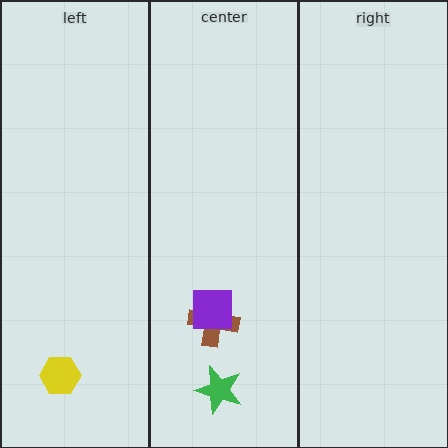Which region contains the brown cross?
The center region.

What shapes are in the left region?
The yellow hexagon.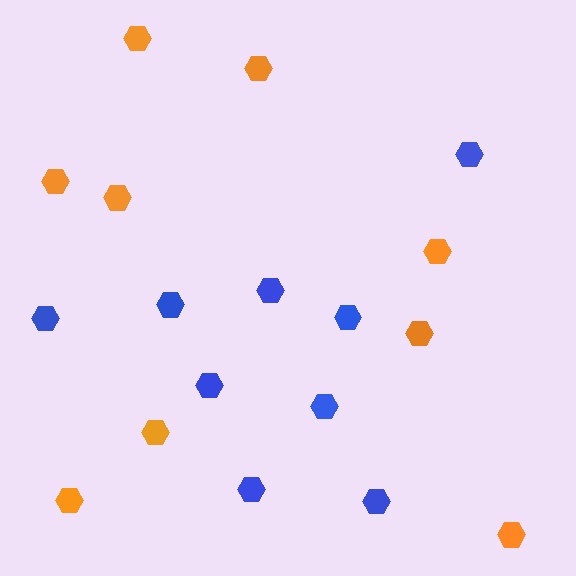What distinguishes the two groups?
There are 2 groups: one group of blue hexagons (9) and one group of orange hexagons (9).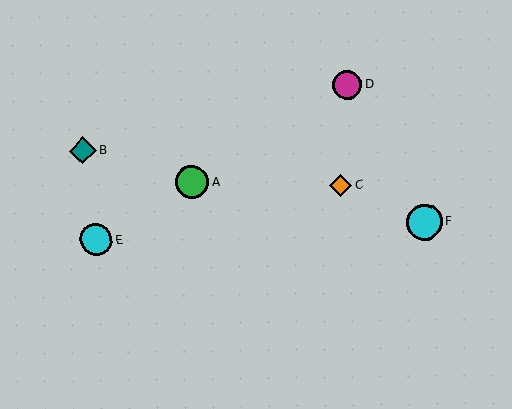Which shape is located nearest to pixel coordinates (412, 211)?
The cyan circle (labeled F) at (424, 222) is nearest to that location.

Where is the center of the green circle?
The center of the green circle is at (192, 182).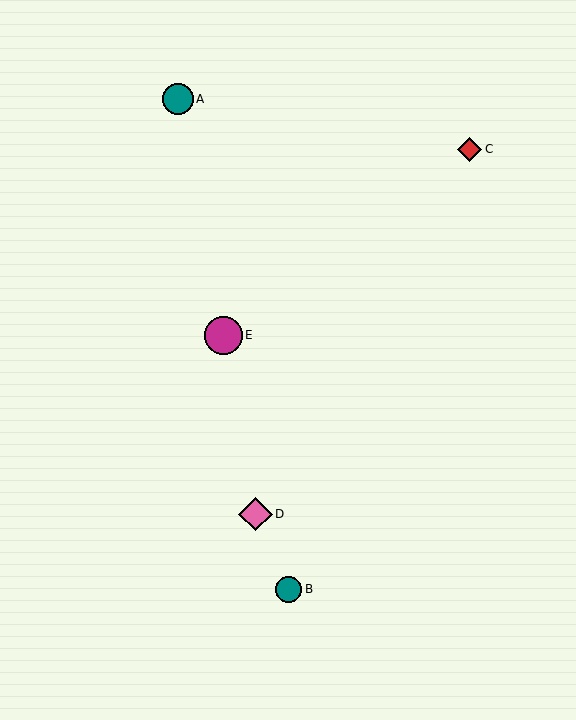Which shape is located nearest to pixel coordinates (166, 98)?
The teal circle (labeled A) at (178, 99) is nearest to that location.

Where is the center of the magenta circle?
The center of the magenta circle is at (223, 335).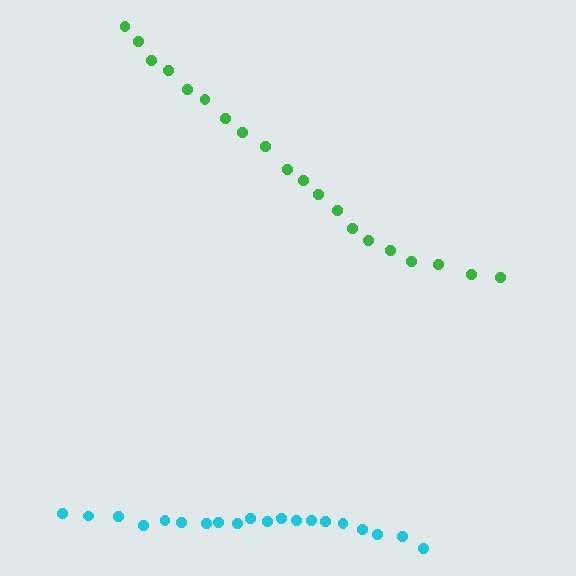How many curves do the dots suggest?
There are 2 distinct paths.